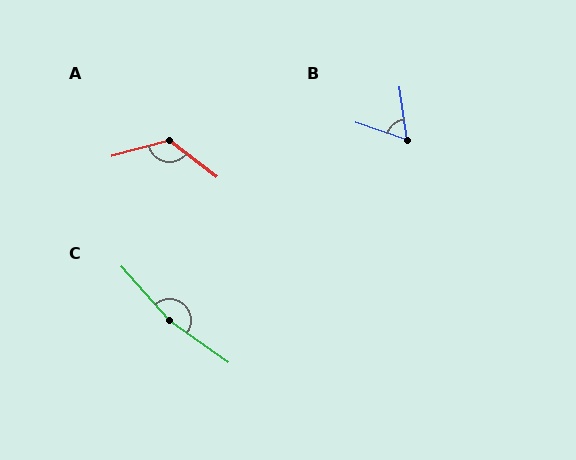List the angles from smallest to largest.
B (64°), A (127°), C (167°).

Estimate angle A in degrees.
Approximately 127 degrees.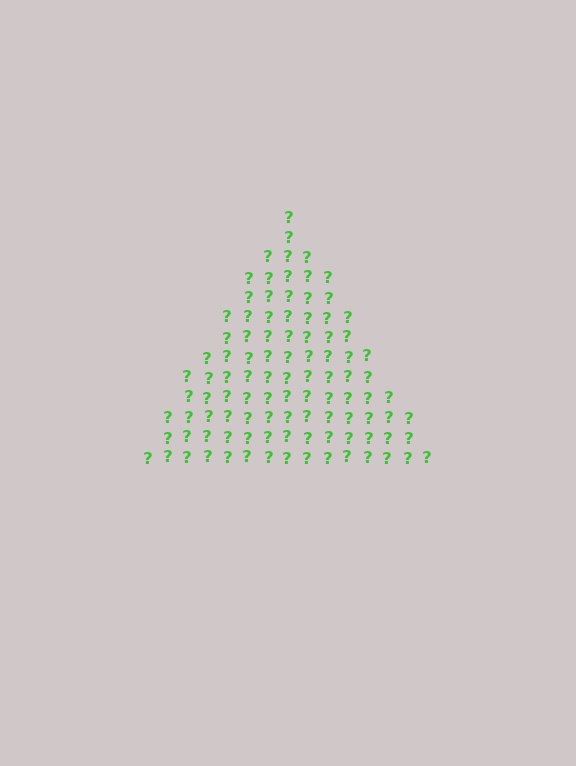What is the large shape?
The large shape is a triangle.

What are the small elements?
The small elements are question marks.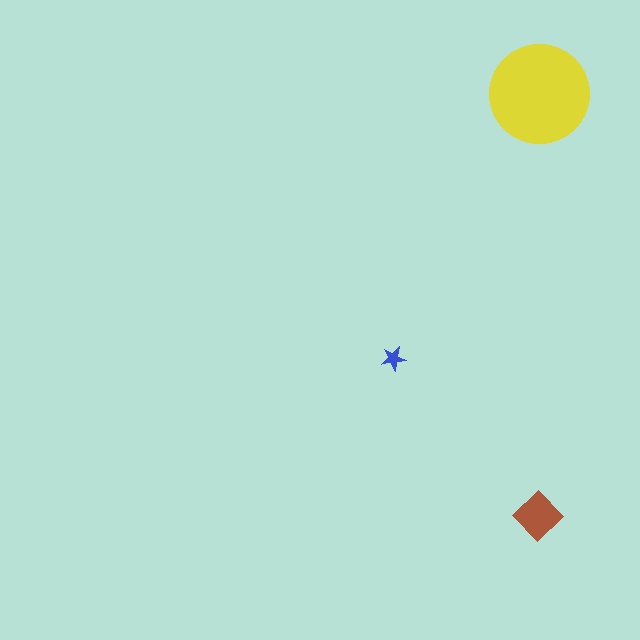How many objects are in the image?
There are 3 objects in the image.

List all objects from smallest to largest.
The blue star, the brown diamond, the yellow circle.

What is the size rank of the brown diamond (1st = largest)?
2nd.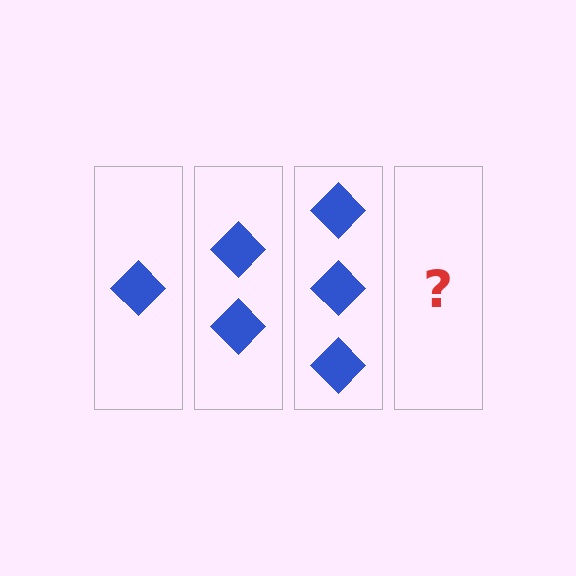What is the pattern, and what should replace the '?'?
The pattern is that each step adds one more diamond. The '?' should be 4 diamonds.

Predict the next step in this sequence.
The next step is 4 diamonds.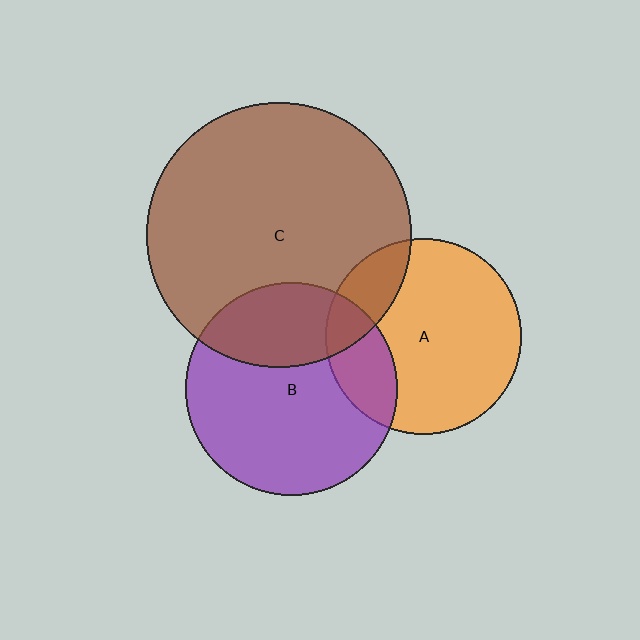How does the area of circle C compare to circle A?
Approximately 1.8 times.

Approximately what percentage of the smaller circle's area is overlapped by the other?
Approximately 20%.